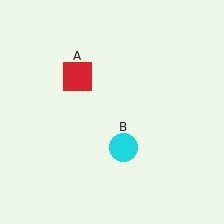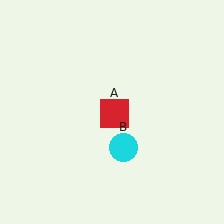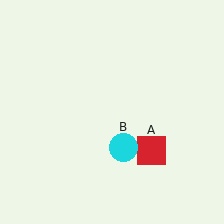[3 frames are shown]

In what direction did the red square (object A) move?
The red square (object A) moved down and to the right.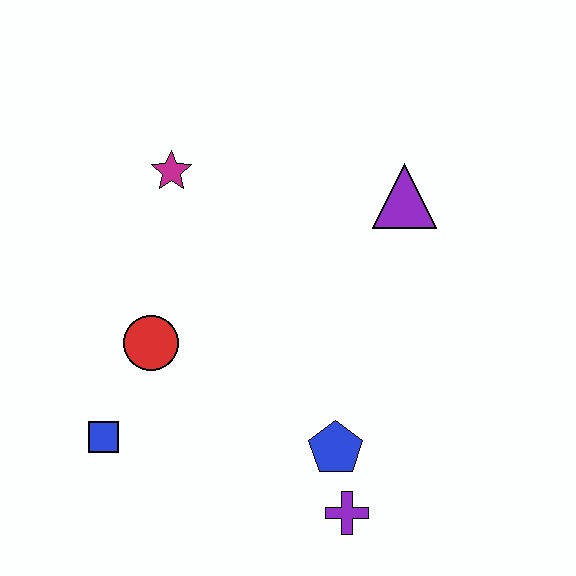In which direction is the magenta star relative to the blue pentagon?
The magenta star is above the blue pentagon.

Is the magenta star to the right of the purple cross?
No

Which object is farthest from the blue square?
The purple triangle is farthest from the blue square.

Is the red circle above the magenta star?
No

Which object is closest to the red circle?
The blue square is closest to the red circle.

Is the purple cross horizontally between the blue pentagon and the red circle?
No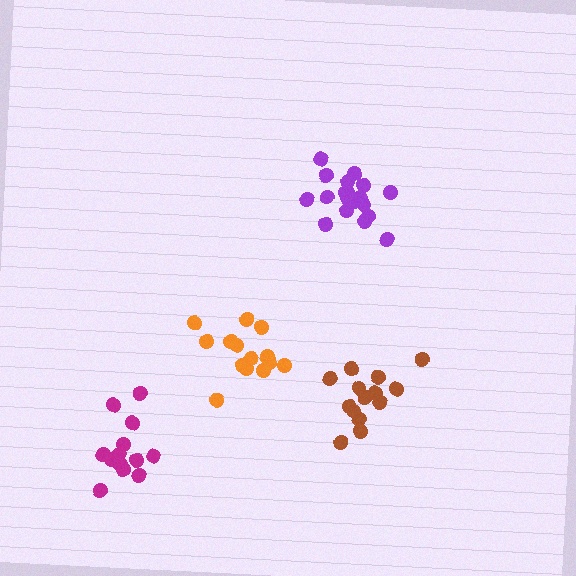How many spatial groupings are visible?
There are 4 spatial groupings.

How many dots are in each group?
Group 1: 14 dots, Group 2: 20 dots, Group 3: 14 dots, Group 4: 14 dots (62 total).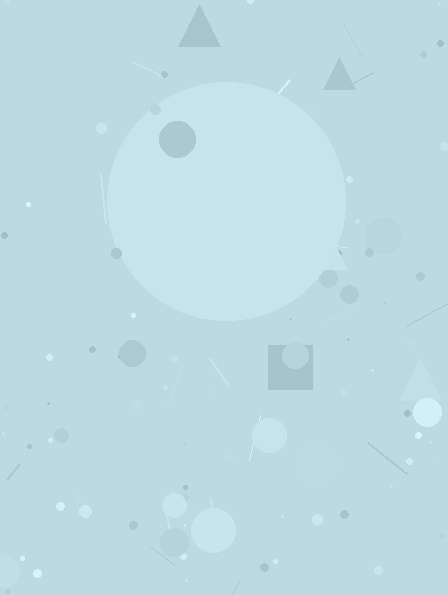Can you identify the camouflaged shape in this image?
The camouflaged shape is a circle.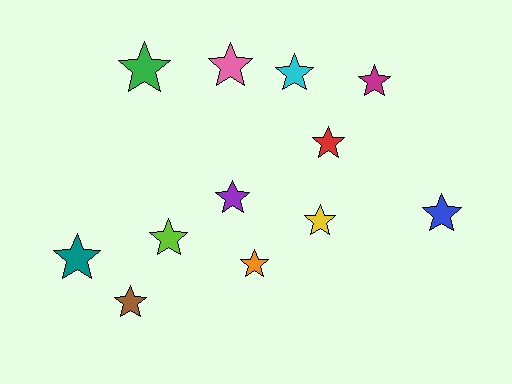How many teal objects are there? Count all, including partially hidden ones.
There is 1 teal object.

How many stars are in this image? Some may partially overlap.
There are 12 stars.